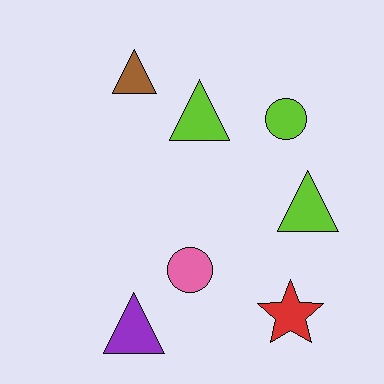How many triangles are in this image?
There are 4 triangles.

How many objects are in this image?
There are 7 objects.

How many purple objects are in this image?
There is 1 purple object.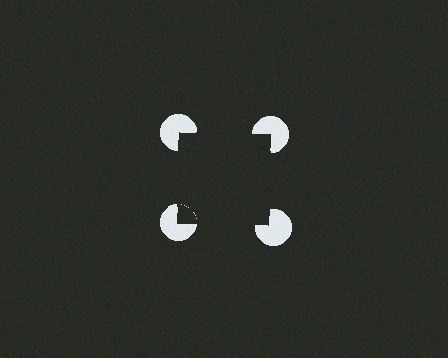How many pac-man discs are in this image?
There are 4 — one at each vertex of the illusory square.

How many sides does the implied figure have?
4 sides.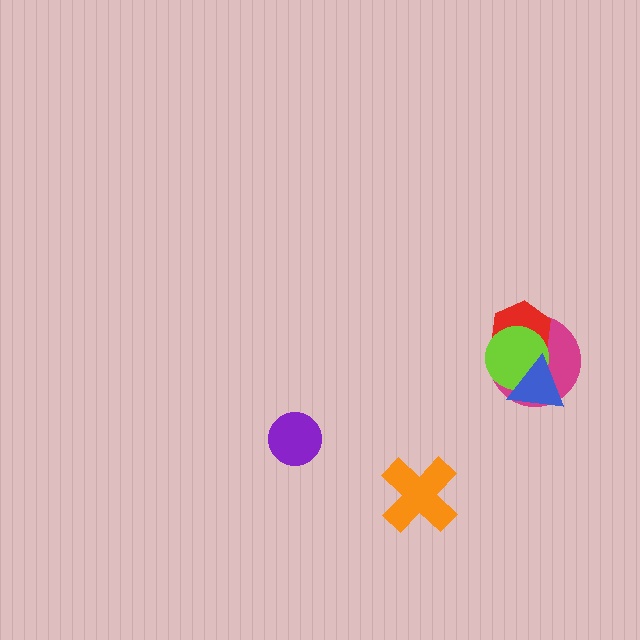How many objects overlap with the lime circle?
3 objects overlap with the lime circle.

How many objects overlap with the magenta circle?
3 objects overlap with the magenta circle.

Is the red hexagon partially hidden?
Yes, it is partially covered by another shape.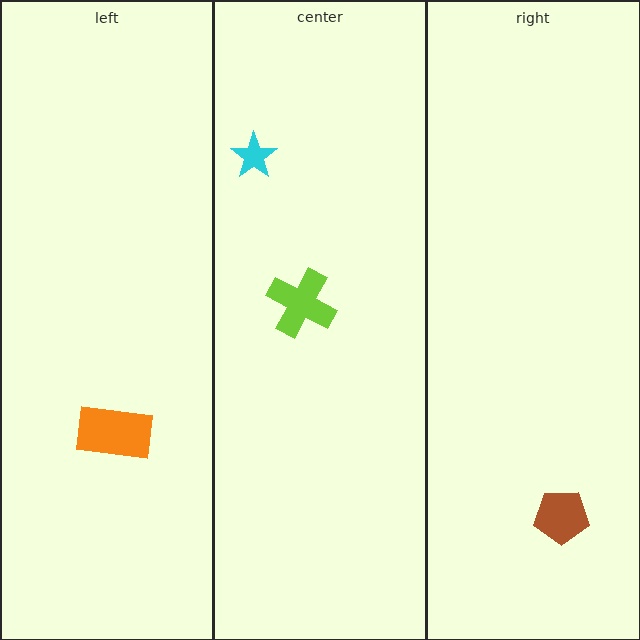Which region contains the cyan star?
The center region.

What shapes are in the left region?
The orange rectangle.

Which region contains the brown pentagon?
The right region.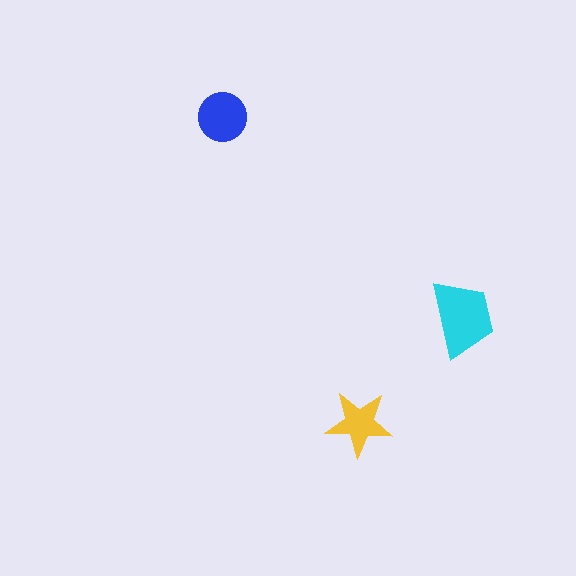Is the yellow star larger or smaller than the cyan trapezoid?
Smaller.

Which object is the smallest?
The yellow star.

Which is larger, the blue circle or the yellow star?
The blue circle.